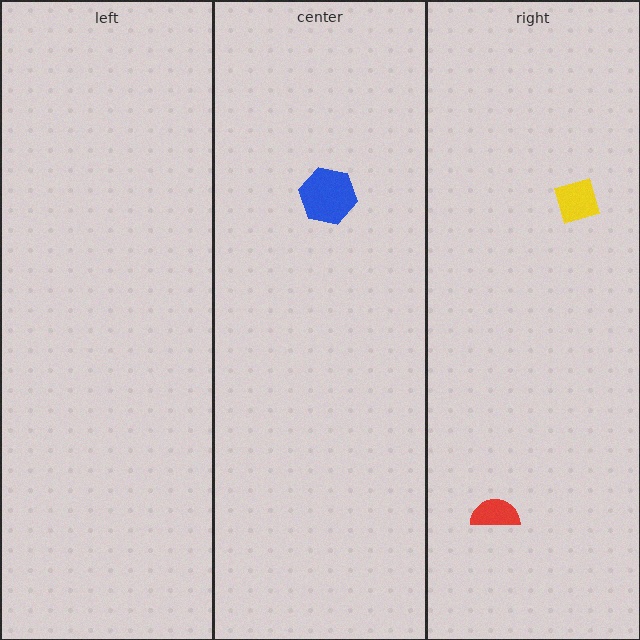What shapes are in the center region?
The blue hexagon.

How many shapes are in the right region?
2.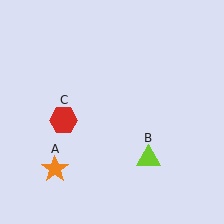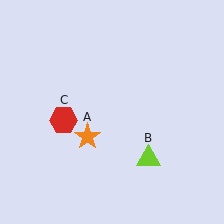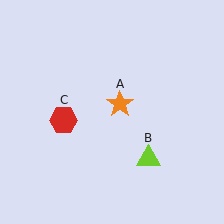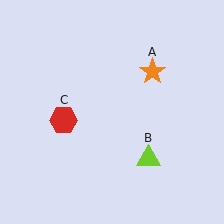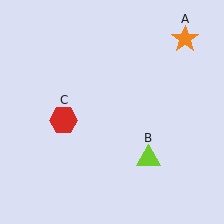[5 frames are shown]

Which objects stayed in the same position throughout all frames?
Lime triangle (object B) and red hexagon (object C) remained stationary.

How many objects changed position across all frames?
1 object changed position: orange star (object A).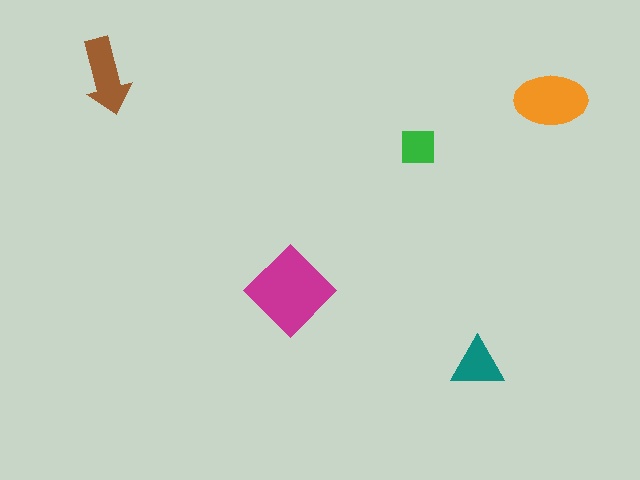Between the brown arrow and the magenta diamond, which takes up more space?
The magenta diamond.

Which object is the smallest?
The green square.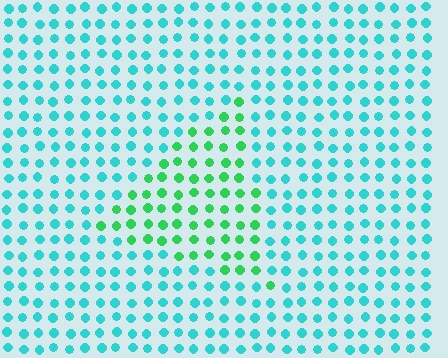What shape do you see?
I see a triangle.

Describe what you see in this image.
The image is filled with small cyan elements in a uniform arrangement. A triangle-shaped region is visible where the elements are tinted to a slightly different hue, forming a subtle color boundary.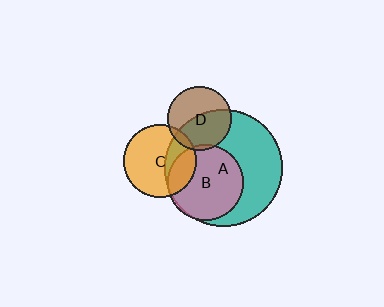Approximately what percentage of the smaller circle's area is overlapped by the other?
Approximately 5%.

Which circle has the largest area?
Circle A (teal).